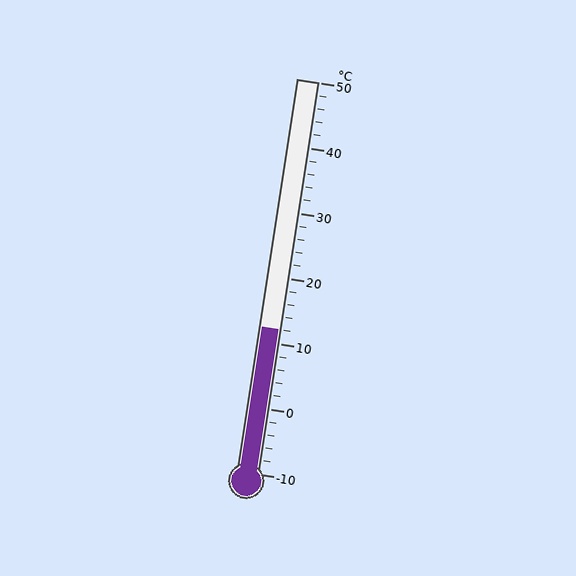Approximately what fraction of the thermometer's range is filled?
The thermometer is filled to approximately 35% of its range.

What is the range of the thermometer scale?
The thermometer scale ranges from -10°C to 50°C.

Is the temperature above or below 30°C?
The temperature is below 30°C.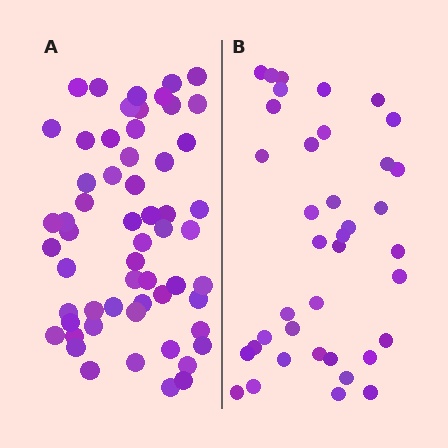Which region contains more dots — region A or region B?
Region A (the left region) has more dots.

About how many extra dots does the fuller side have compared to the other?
Region A has approximately 20 more dots than region B.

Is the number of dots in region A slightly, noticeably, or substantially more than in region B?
Region A has substantially more. The ratio is roughly 1.5 to 1.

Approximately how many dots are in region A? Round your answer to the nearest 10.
About 60 dots. (The exact count is 58, which rounds to 60.)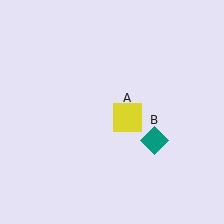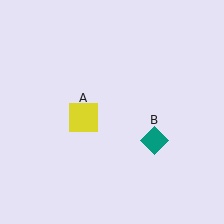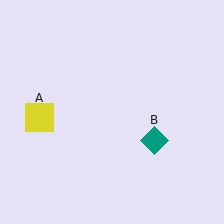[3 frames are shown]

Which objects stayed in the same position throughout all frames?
Teal diamond (object B) remained stationary.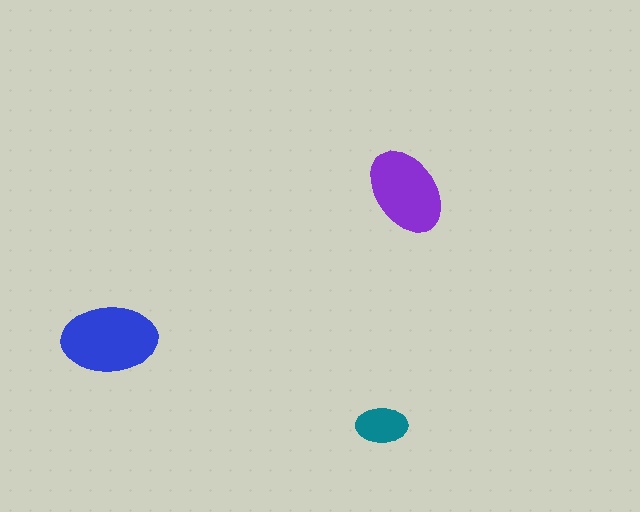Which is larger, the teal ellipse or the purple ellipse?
The purple one.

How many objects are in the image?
There are 3 objects in the image.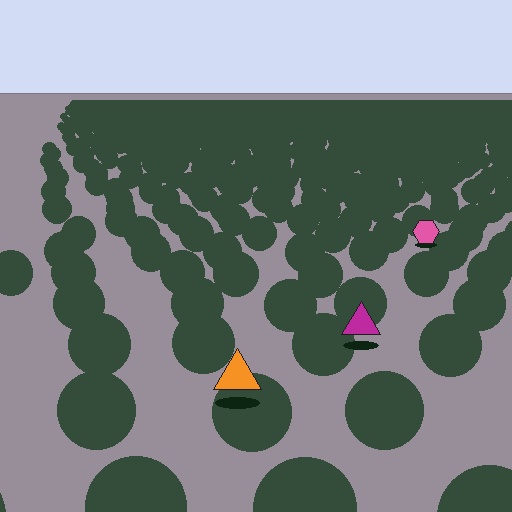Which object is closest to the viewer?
The orange triangle is closest. The texture marks near it are larger and more spread out.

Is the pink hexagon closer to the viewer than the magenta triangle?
No. The magenta triangle is closer — you can tell from the texture gradient: the ground texture is coarser near it.